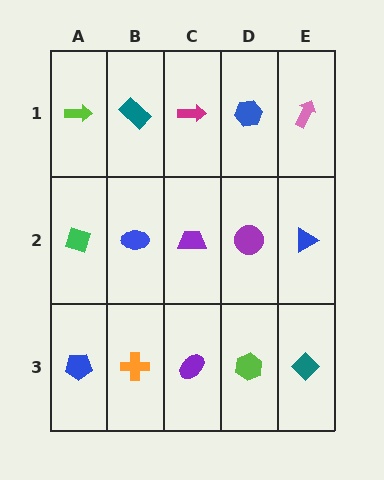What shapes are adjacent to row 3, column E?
A blue triangle (row 2, column E), a lime hexagon (row 3, column D).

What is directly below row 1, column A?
A green diamond.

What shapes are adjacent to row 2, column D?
A blue hexagon (row 1, column D), a lime hexagon (row 3, column D), a purple trapezoid (row 2, column C), a blue triangle (row 2, column E).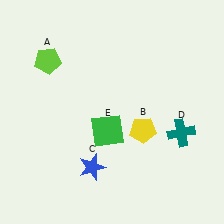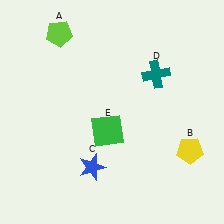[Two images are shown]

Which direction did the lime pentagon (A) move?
The lime pentagon (A) moved up.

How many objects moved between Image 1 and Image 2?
3 objects moved between the two images.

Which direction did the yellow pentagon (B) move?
The yellow pentagon (B) moved right.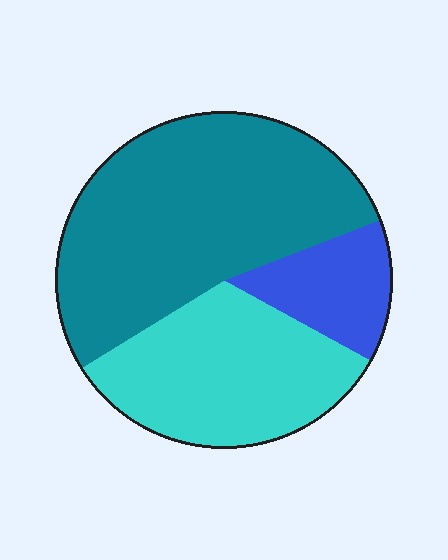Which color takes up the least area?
Blue, at roughly 15%.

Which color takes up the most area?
Teal, at roughly 55%.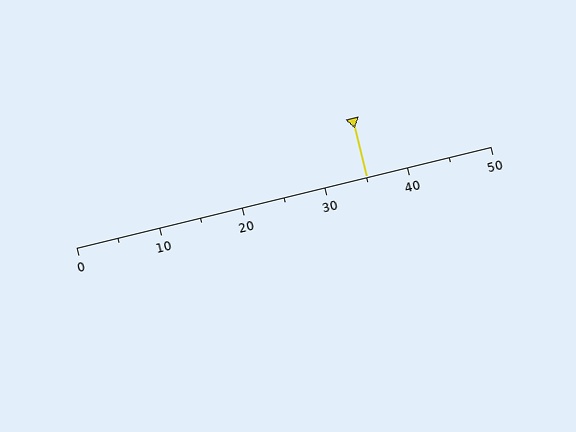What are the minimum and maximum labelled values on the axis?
The axis runs from 0 to 50.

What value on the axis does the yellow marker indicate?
The marker indicates approximately 35.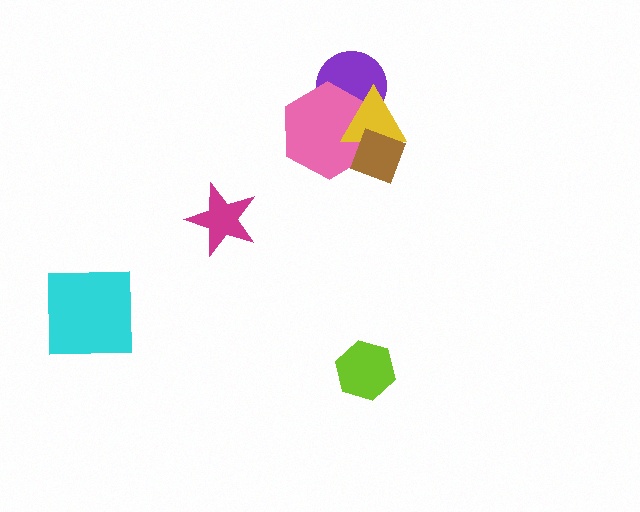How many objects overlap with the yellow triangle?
3 objects overlap with the yellow triangle.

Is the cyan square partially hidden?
No, no other shape covers it.